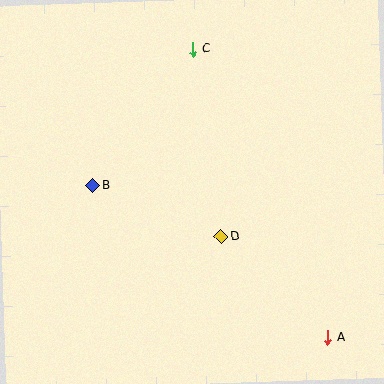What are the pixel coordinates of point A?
Point A is at (328, 337).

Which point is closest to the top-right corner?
Point C is closest to the top-right corner.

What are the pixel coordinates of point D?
Point D is at (221, 236).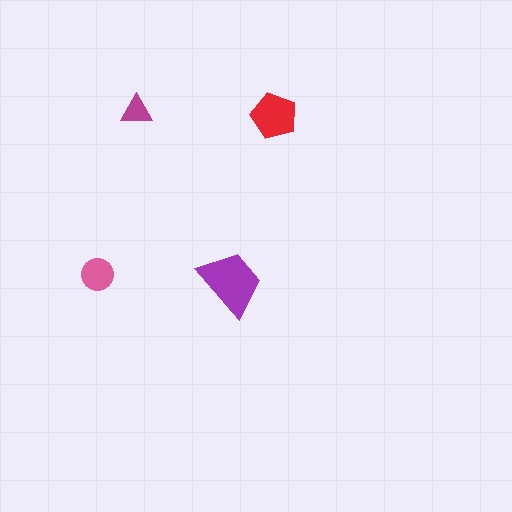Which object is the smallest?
The magenta triangle.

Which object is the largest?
The purple trapezoid.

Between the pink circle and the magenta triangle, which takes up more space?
The pink circle.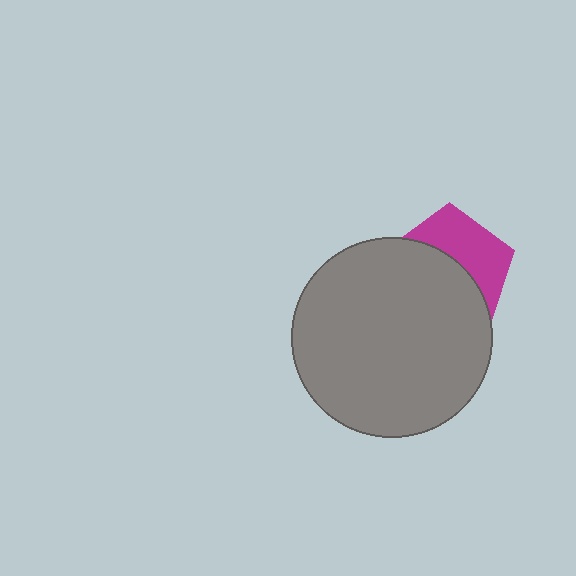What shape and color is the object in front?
The object in front is a gray circle.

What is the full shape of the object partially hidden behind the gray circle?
The partially hidden object is a magenta pentagon.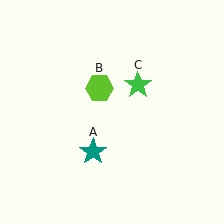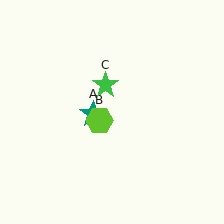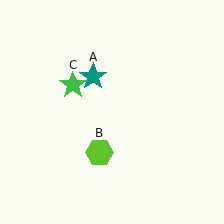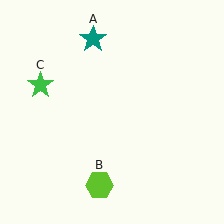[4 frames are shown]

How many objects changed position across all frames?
3 objects changed position: teal star (object A), lime hexagon (object B), green star (object C).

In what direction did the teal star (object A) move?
The teal star (object A) moved up.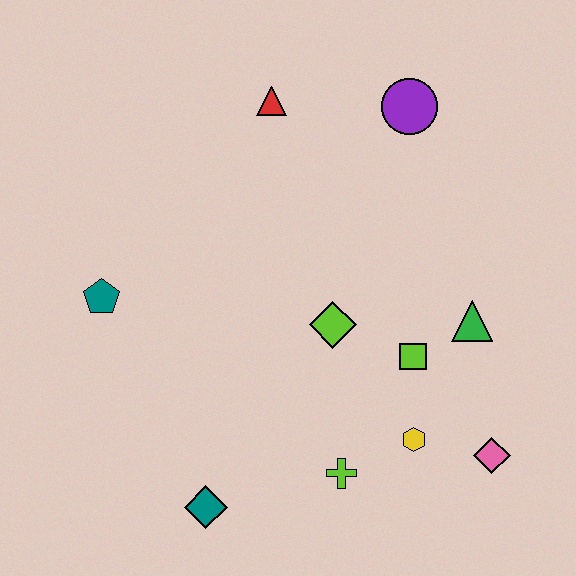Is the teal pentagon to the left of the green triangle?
Yes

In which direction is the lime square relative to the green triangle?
The lime square is to the left of the green triangle.